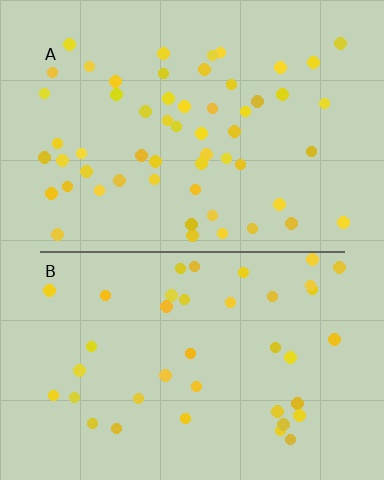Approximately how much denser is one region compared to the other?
Approximately 1.4× — region A over region B.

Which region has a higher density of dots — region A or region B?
A (the top).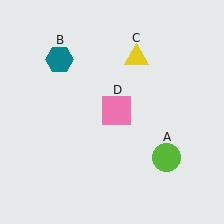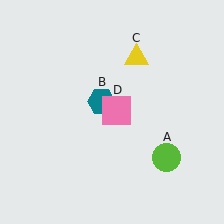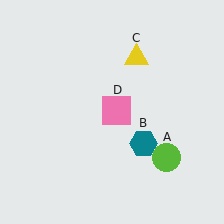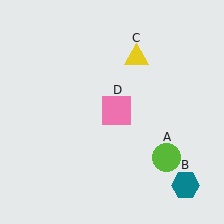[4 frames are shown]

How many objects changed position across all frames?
1 object changed position: teal hexagon (object B).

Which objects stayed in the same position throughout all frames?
Lime circle (object A) and yellow triangle (object C) and pink square (object D) remained stationary.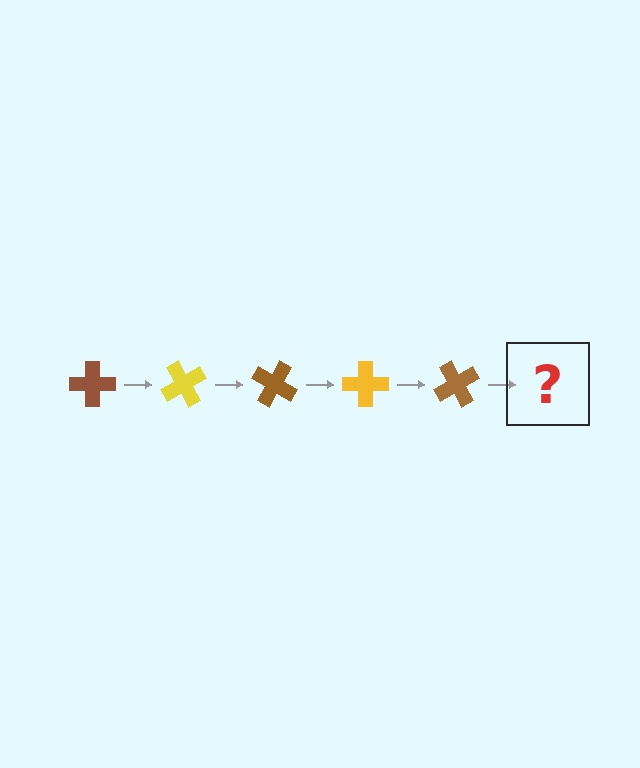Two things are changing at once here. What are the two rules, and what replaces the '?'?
The two rules are that it rotates 60 degrees each step and the color cycles through brown and yellow. The '?' should be a yellow cross, rotated 300 degrees from the start.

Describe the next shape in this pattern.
It should be a yellow cross, rotated 300 degrees from the start.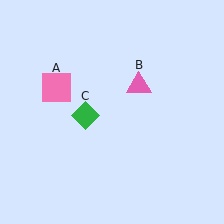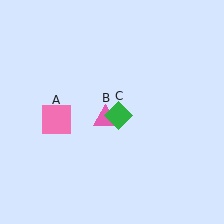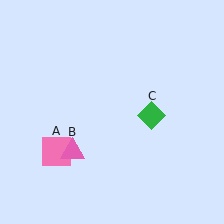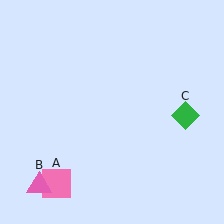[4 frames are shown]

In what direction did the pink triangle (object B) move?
The pink triangle (object B) moved down and to the left.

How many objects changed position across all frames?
3 objects changed position: pink square (object A), pink triangle (object B), green diamond (object C).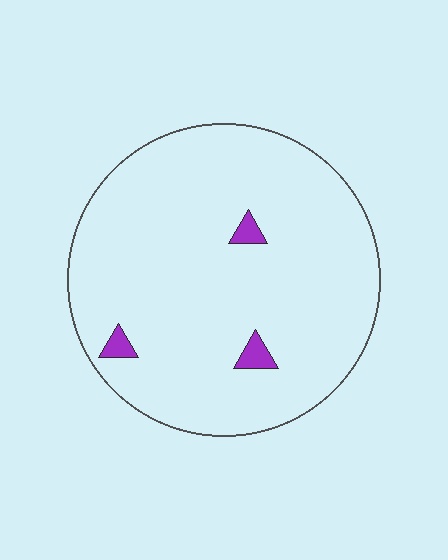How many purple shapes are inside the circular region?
3.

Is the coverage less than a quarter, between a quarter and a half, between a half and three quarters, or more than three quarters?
Less than a quarter.